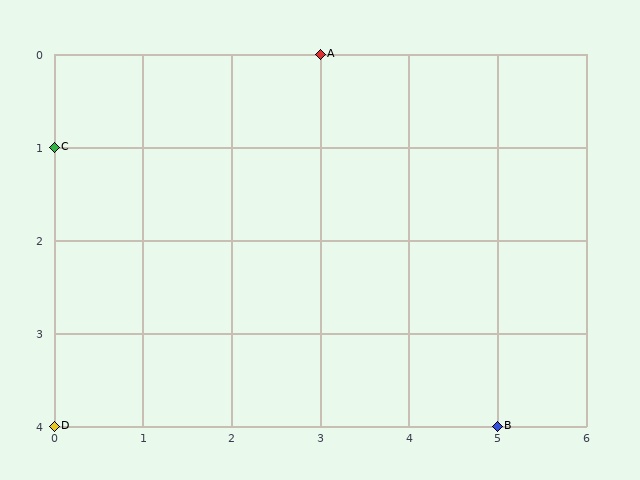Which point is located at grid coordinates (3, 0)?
Point A is at (3, 0).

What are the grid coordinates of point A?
Point A is at grid coordinates (3, 0).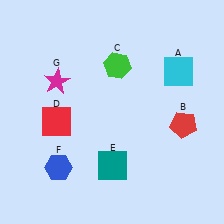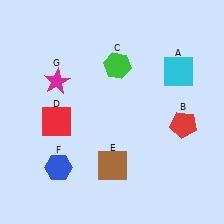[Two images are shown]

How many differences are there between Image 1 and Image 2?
There is 1 difference between the two images.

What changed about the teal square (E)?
In Image 1, E is teal. In Image 2, it changed to brown.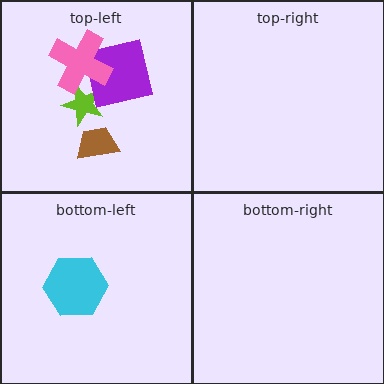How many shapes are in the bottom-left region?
1.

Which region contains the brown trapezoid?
The top-left region.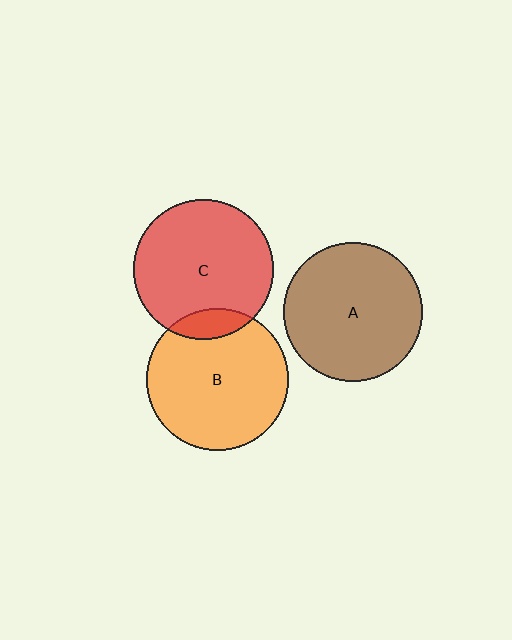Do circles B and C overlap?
Yes.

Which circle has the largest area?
Circle B (orange).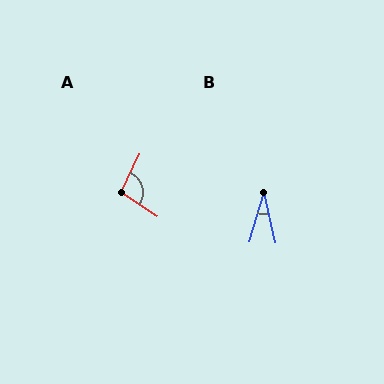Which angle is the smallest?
B, at approximately 28 degrees.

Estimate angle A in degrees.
Approximately 98 degrees.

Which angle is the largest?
A, at approximately 98 degrees.